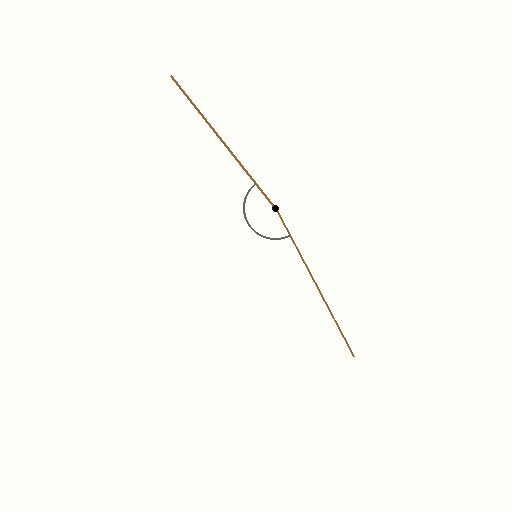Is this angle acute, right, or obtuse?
It is obtuse.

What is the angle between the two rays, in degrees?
Approximately 169 degrees.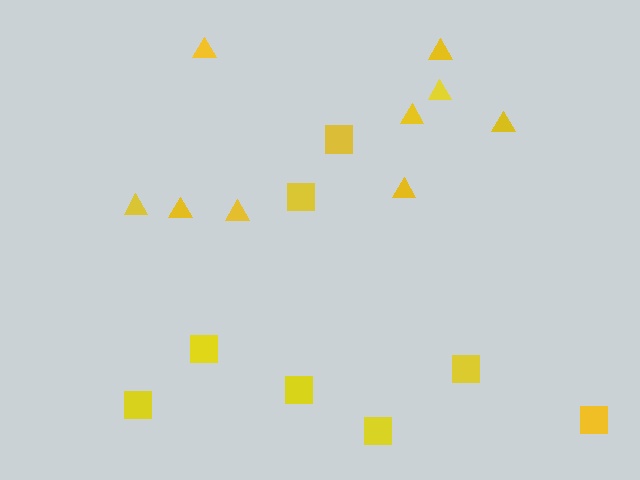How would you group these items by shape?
There are 2 groups: one group of triangles (9) and one group of squares (8).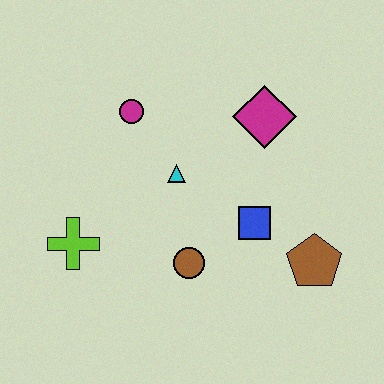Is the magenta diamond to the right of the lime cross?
Yes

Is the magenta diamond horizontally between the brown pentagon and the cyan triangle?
Yes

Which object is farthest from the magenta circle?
The brown pentagon is farthest from the magenta circle.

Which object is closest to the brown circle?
The blue square is closest to the brown circle.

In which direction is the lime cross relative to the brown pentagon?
The lime cross is to the left of the brown pentagon.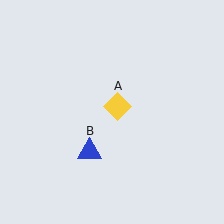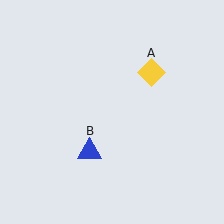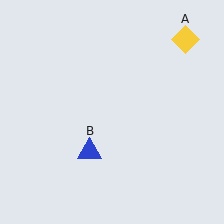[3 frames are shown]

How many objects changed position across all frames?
1 object changed position: yellow diamond (object A).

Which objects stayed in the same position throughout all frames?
Blue triangle (object B) remained stationary.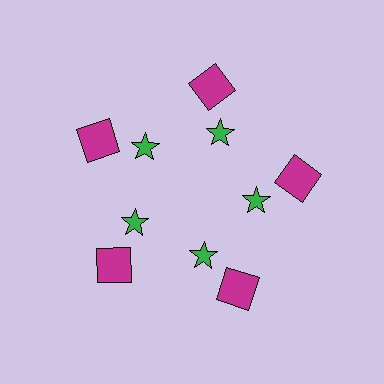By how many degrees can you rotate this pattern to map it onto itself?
The pattern maps onto itself every 72 degrees of rotation.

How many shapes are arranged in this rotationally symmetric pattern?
There are 10 shapes, arranged in 5 groups of 2.